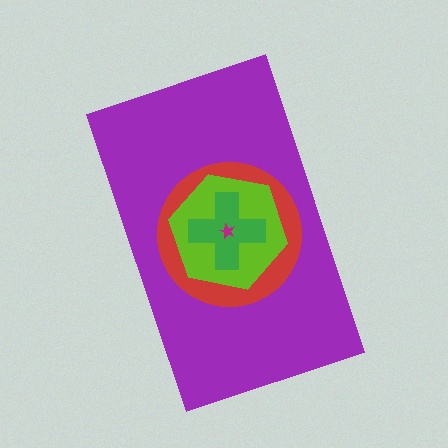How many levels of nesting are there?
5.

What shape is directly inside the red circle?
The lime hexagon.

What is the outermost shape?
The purple rectangle.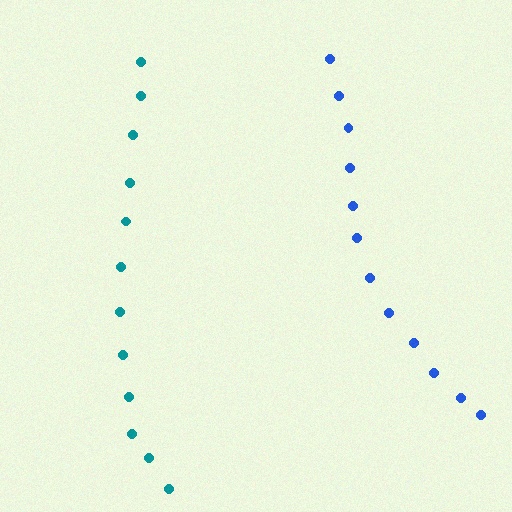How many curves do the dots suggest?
There are 2 distinct paths.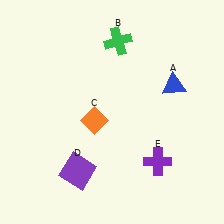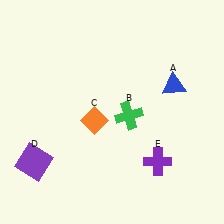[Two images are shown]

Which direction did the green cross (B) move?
The green cross (B) moved down.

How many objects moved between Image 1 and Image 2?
2 objects moved between the two images.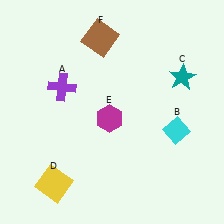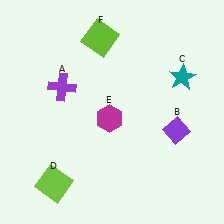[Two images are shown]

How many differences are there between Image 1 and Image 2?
There are 3 differences between the two images.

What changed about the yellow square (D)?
In Image 1, D is yellow. In Image 2, it changed to lime.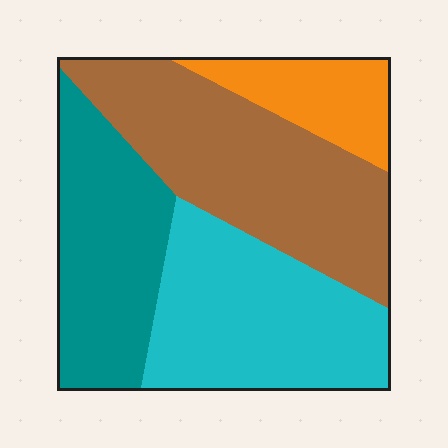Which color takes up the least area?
Orange, at roughly 10%.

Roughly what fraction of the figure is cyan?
Cyan takes up about one third (1/3) of the figure.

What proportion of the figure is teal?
Teal takes up between a sixth and a third of the figure.